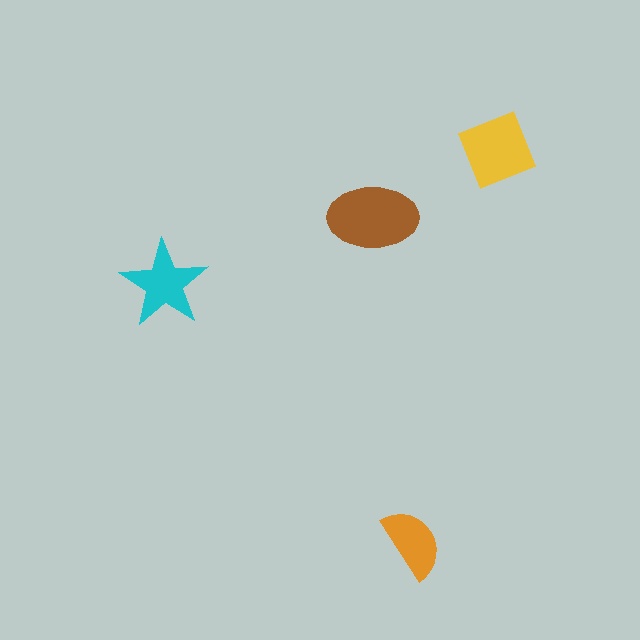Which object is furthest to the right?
The yellow diamond is rightmost.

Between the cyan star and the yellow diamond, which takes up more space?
The yellow diamond.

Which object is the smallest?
The orange semicircle.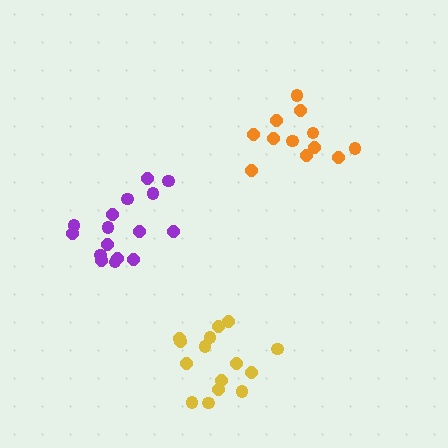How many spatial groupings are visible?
There are 3 spatial groupings.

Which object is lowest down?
The yellow cluster is bottommost.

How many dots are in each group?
Group 1: 15 dots, Group 2: 12 dots, Group 3: 16 dots (43 total).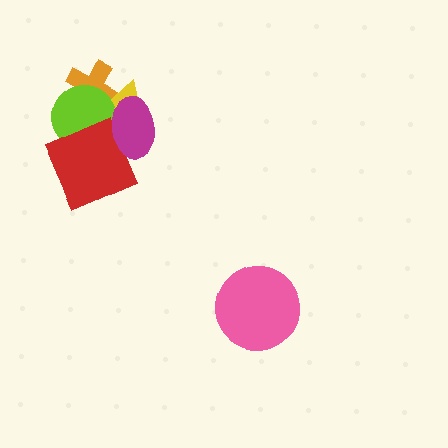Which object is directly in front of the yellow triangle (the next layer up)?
The lime circle is directly in front of the yellow triangle.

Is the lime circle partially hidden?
Yes, it is partially covered by another shape.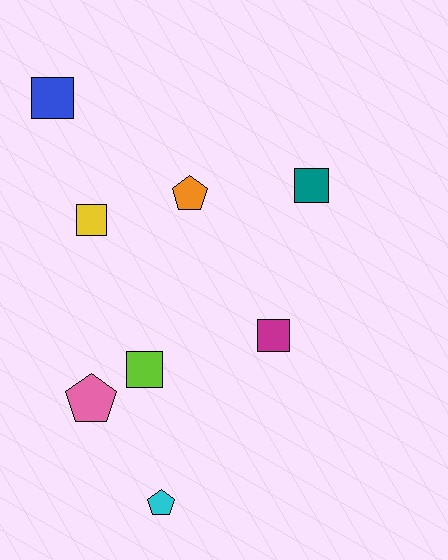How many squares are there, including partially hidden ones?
There are 5 squares.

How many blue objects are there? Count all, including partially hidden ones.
There is 1 blue object.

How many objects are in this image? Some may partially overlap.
There are 8 objects.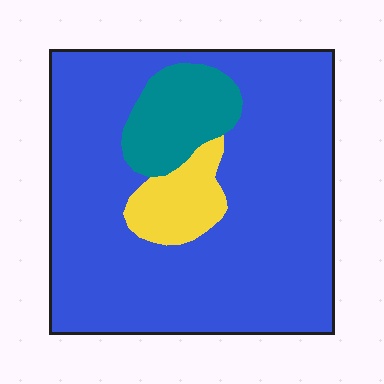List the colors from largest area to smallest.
From largest to smallest: blue, teal, yellow.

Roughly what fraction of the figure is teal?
Teal takes up less than a quarter of the figure.